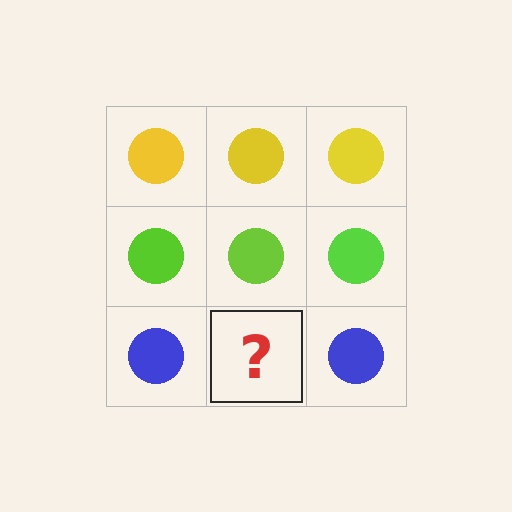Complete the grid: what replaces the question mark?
The question mark should be replaced with a blue circle.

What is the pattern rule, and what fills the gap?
The rule is that each row has a consistent color. The gap should be filled with a blue circle.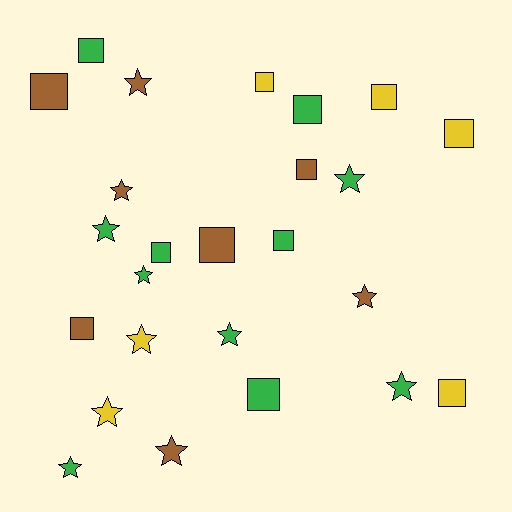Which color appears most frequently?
Green, with 11 objects.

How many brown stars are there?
There are 4 brown stars.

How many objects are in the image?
There are 25 objects.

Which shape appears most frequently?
Square, with 13 objects.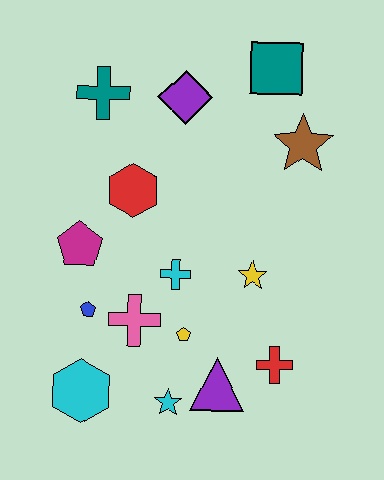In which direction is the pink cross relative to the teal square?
The pink cross is below the teal square.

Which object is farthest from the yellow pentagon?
The teal square is farthest from the yellow pentagon.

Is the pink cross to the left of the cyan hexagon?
No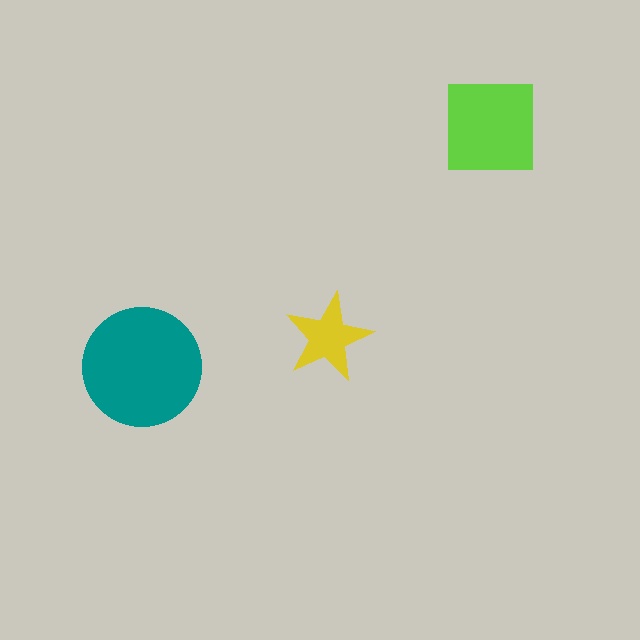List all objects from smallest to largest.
The yellow star, the lime square, the teal circle.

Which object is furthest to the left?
The teal circle is leftmost.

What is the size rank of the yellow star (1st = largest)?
3rd.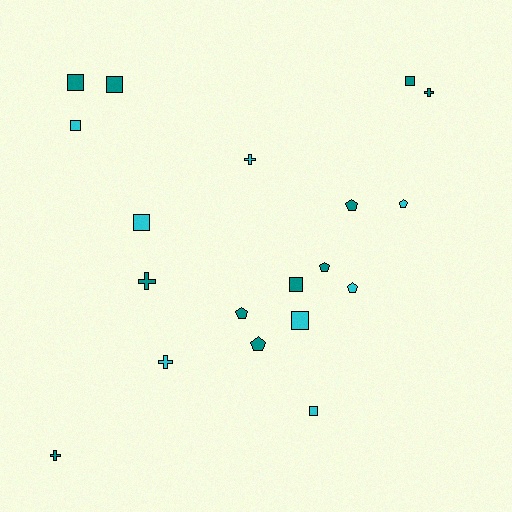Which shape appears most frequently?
Square, with 8 objects.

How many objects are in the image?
There are 19 objects.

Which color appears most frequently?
Teal, with 11 objects.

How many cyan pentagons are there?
There are 2 cyan pentagons.